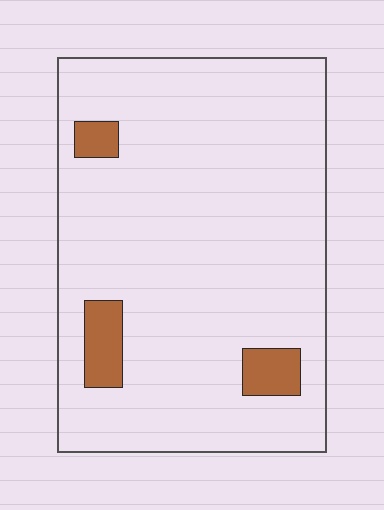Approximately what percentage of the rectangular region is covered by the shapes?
Approximately 5%.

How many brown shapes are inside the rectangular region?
3.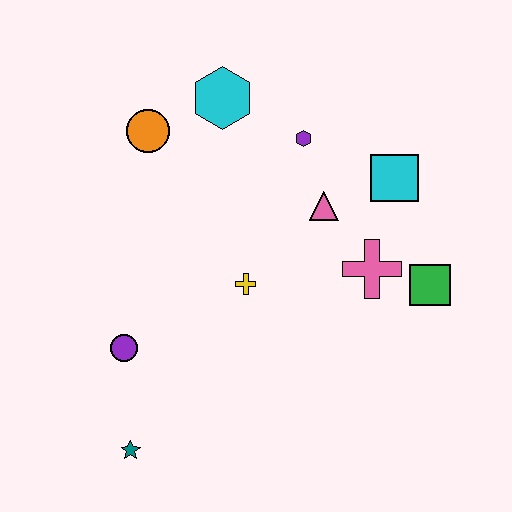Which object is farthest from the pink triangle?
The teal star is farthest from the pink triangle.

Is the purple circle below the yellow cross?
Yes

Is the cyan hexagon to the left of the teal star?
No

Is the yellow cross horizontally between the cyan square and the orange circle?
Yes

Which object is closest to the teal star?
The purple circle is closest to the teal star.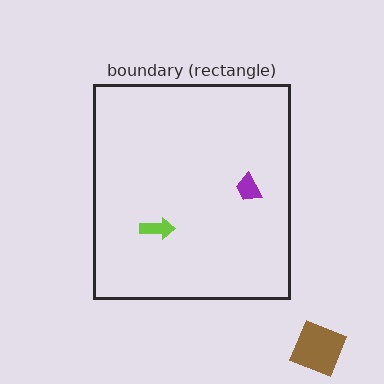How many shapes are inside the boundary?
2 inside, 1 outside.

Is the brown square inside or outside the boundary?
Outside.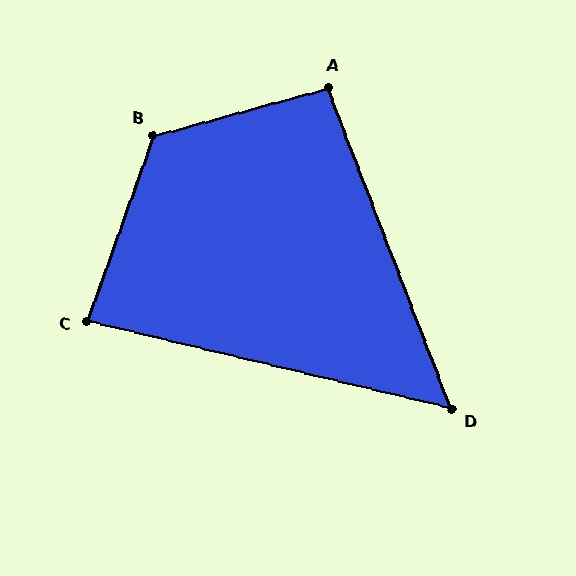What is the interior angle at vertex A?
Approximately 96 degrees (obtuse).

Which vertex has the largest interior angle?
B, at approximately 125 degrees.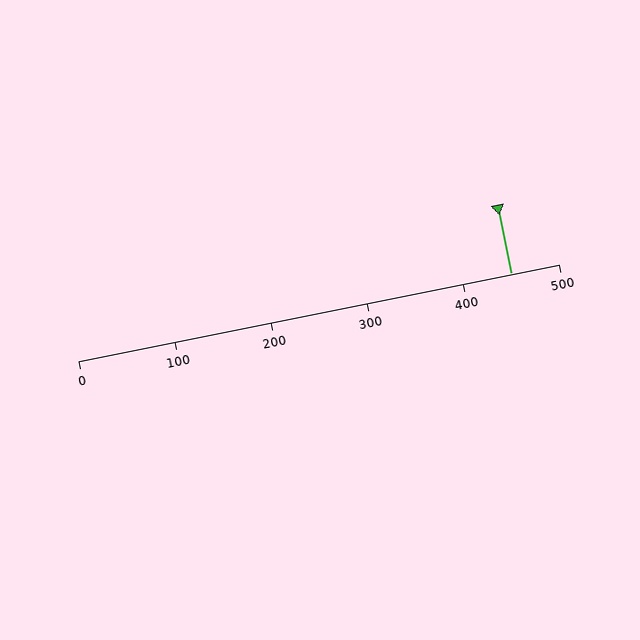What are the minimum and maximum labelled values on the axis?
The axis runs from 0 to 500.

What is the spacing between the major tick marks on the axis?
The major ticks are spaced 100 apart.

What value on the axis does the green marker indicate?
The marker indicates approximately 450.